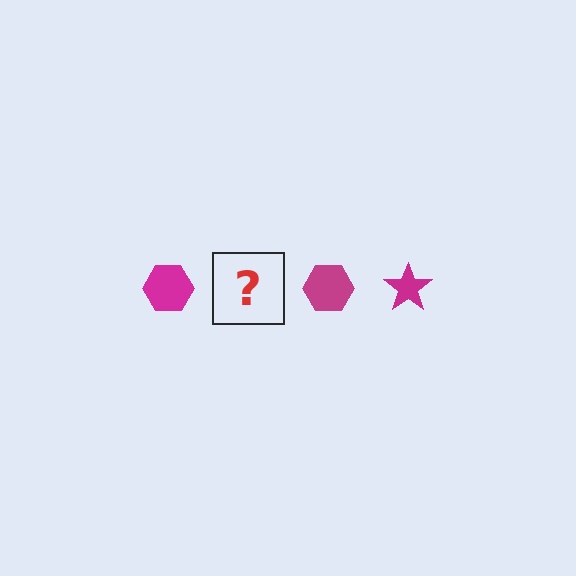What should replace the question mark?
The question mark should be replaced with a magenta star.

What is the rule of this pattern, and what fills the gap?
The rule is that the pattern cycles through hexagon, star shapes in magenta. The gap should be filled with a magenta star.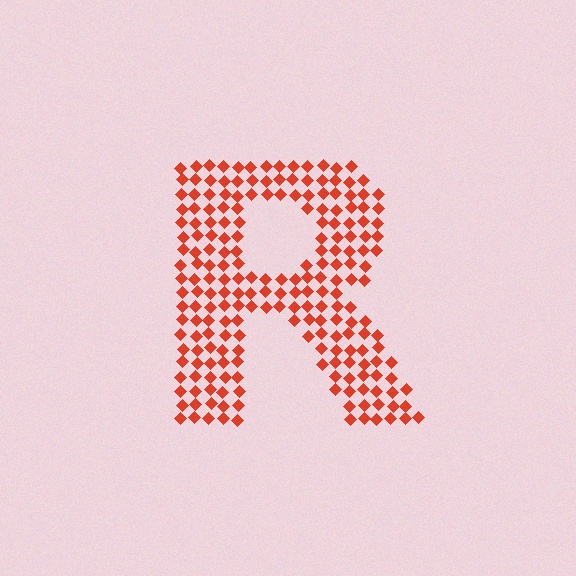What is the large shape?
The large shape is the letter R.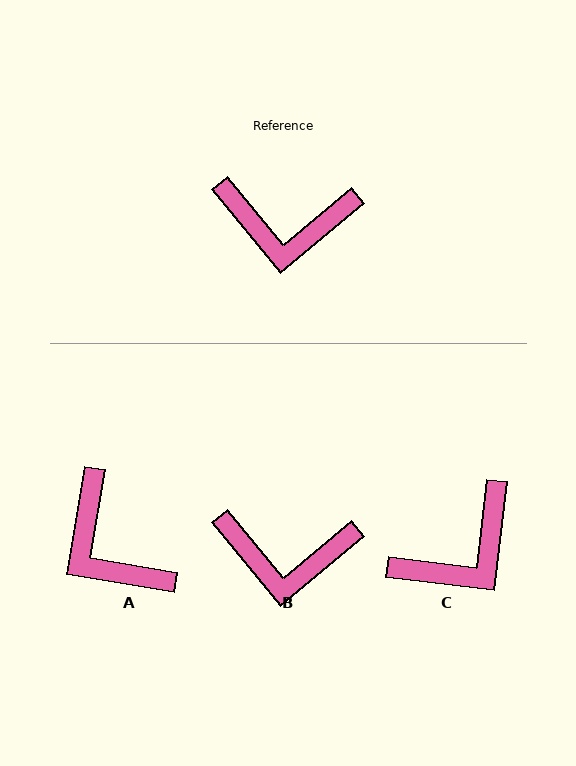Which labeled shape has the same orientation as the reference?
B.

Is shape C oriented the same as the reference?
No, it is off by about 44 degrees.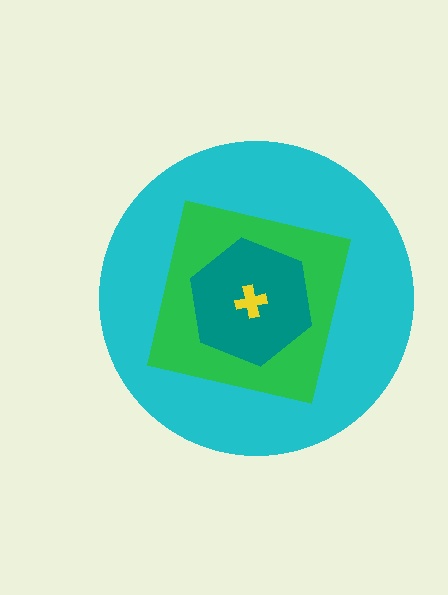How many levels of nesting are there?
4.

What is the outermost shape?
The cyan circle.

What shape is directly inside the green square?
The teal hexagon.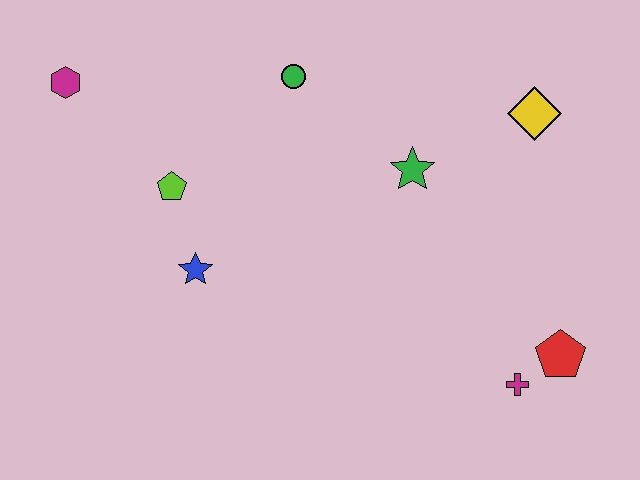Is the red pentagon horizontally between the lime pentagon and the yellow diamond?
No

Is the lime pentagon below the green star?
Yes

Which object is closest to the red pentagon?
The magenta cross is closest to the red pentagon.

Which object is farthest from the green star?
The magenta hexagon is farthest from the green star.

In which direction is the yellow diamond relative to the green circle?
The yellow diamond is to the right of the green circle.